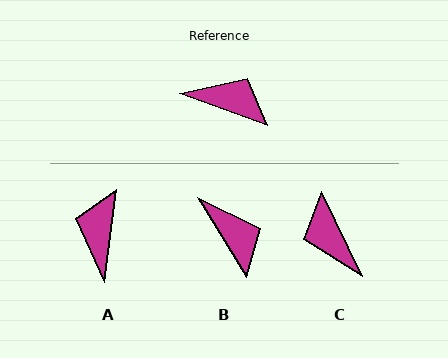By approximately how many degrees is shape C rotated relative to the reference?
Approximately 136 degrees counter-clockwise.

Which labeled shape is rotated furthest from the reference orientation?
C, about 136 degrees away.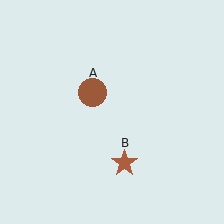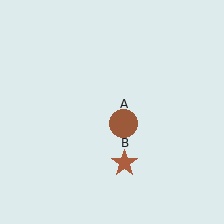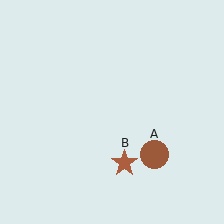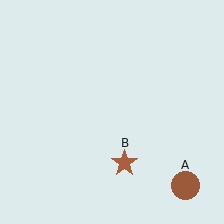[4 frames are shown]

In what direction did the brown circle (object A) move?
The brown circle (object A) moved down and to the right.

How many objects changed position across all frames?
1 object changed position: brown circle (object A).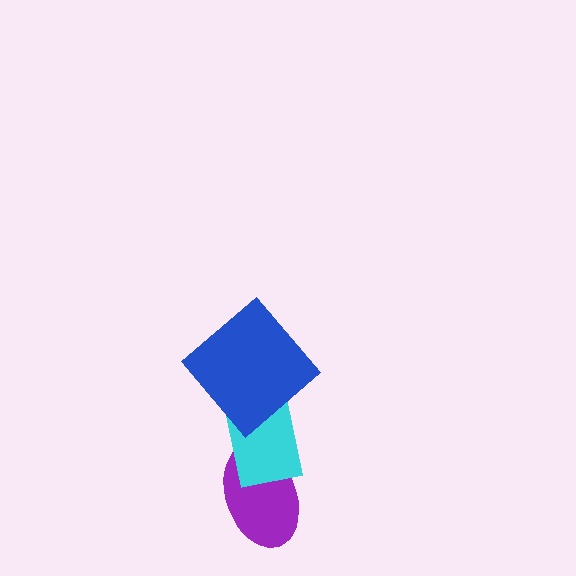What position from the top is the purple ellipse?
The purple ellipse is 3rd from the top.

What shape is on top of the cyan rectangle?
The blue diamond is on top of the cyan rectangle.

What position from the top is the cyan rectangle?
The cyan rectangle is 2nd from the top.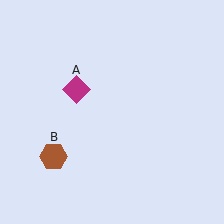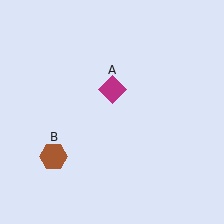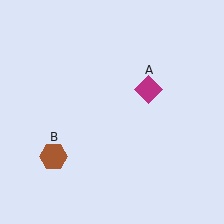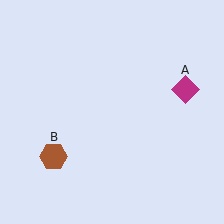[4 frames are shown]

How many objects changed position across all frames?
1 object changed position: magenta diamond (object A).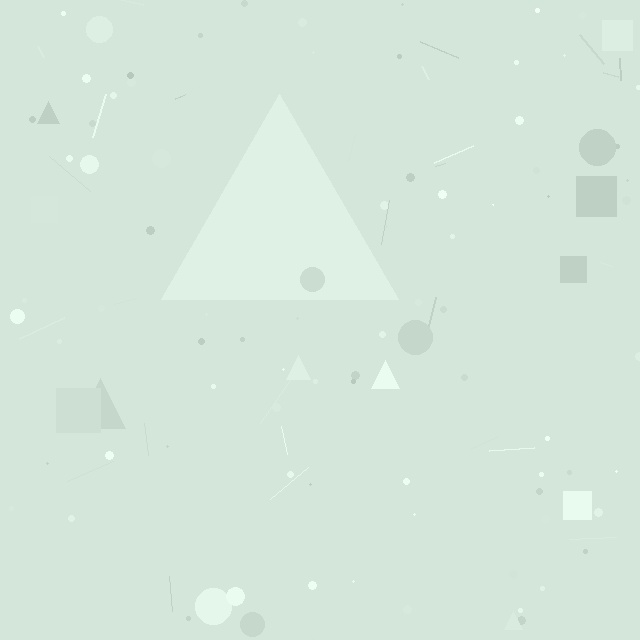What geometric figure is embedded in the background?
A triangle is embedded in the background.